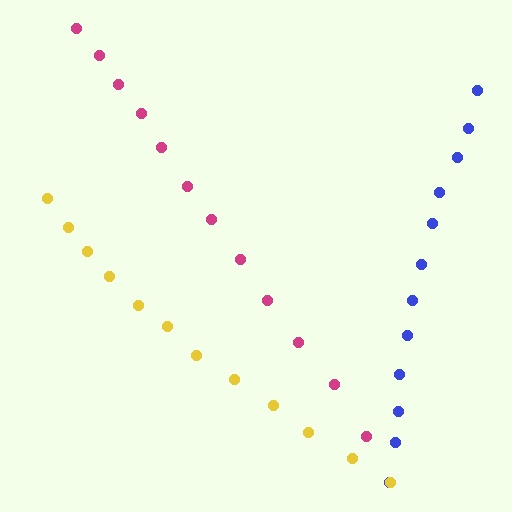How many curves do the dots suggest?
There are 3 distinct paths.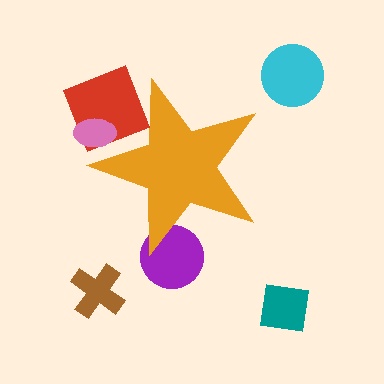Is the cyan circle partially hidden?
No, the cyan circle is fully visible.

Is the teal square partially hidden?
No, the teal square is fully visible.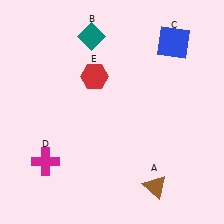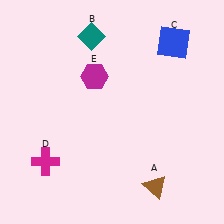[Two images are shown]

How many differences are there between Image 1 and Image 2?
There is 1 difference between the two images.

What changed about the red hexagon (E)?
In Image 1, E is red. In Image 2, it changed to magenta.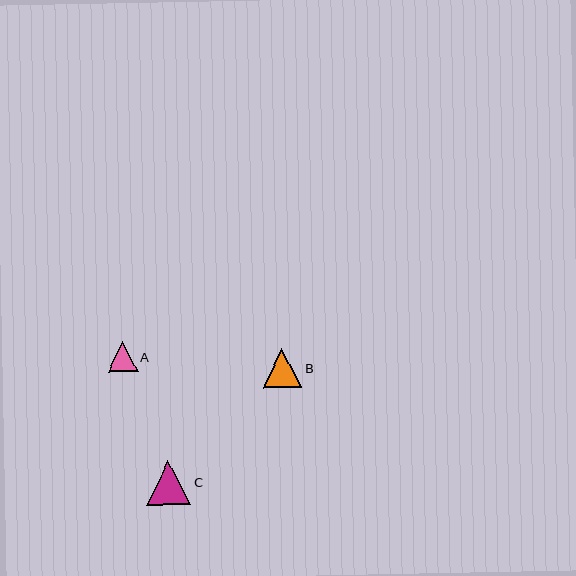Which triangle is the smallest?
Triangle A is the smallest with a size of approximately 30 pixels.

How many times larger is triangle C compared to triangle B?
Triangle C is approximately 1.1 times the size of triangle B.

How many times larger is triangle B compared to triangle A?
Triangle B is approximately 1.3 times the size of triangle A.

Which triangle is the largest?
Triangle C is the largest with a size of approximately 44 pixels.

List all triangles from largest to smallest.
From largest to smallest: C, B, A.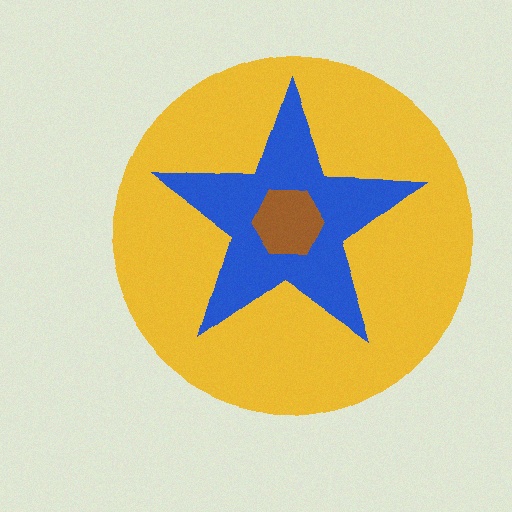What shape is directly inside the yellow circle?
The blue star.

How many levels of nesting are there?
3.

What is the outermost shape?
The yellow circle.